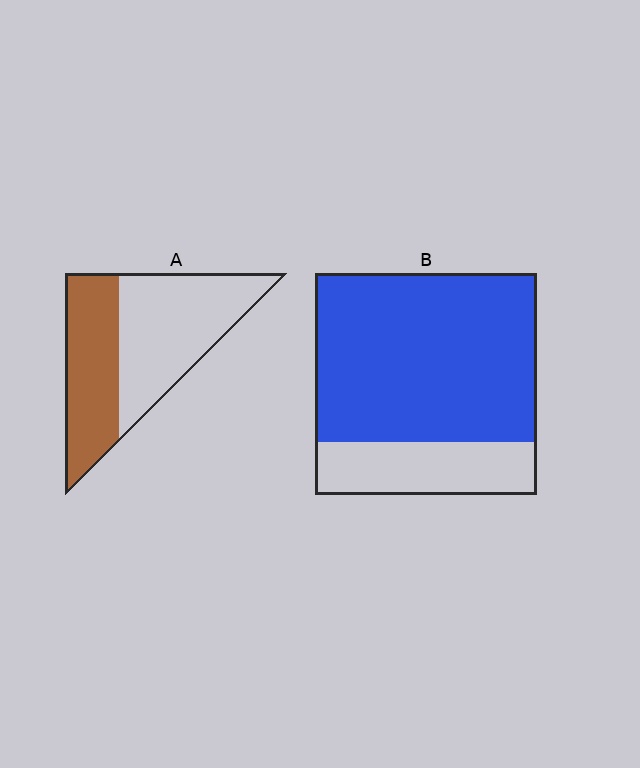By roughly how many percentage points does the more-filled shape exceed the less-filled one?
By roughly 35 percentage points (B over A).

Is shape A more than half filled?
No.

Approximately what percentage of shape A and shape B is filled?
A is approximately 45% and B is approximately 75%.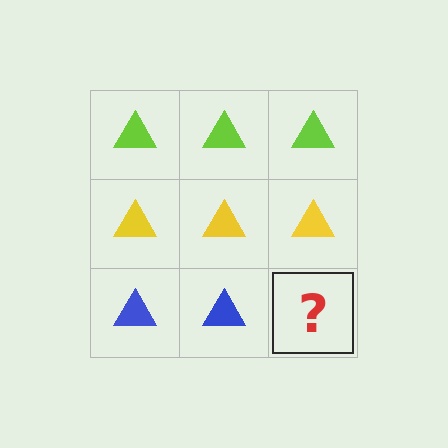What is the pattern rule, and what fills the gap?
The rule is that each row has a consistent color. The gap should be filled with a blue triangle.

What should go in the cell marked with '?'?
The missing cell should contain a blue triangle.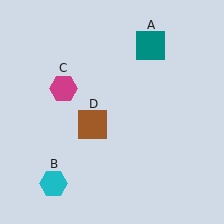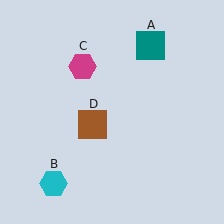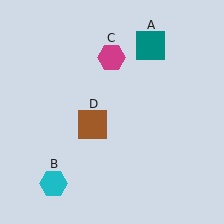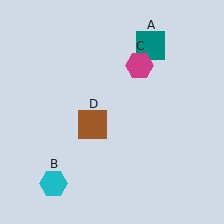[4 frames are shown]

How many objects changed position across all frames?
1 object changed position: magenta hexagon (object C).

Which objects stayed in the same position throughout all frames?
Teal square (object A) and cyan hexagon (object B) and brown square (object D) remained stationary.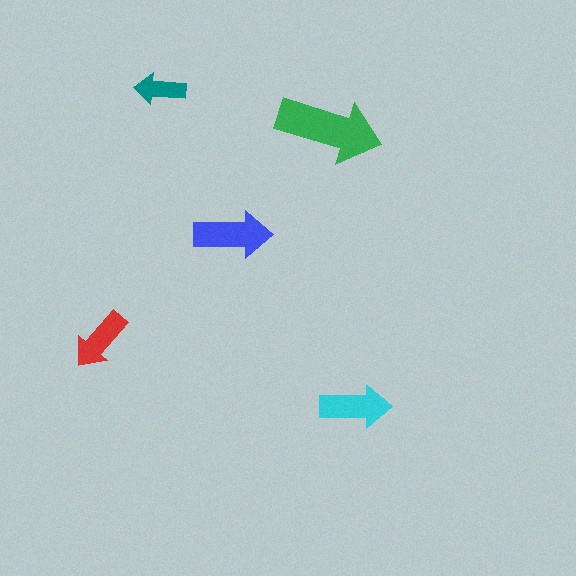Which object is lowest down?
The cyan arrow is bottommost.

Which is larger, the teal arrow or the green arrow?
The green one.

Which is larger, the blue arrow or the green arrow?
The green one.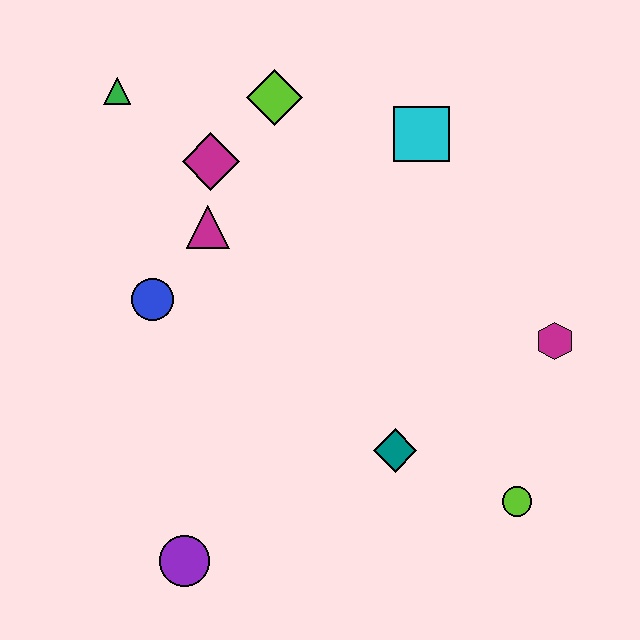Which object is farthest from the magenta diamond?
The lime circle is farthest from the magenta diamond.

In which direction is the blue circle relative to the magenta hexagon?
The blue circle is to the left of the magenta hexagon.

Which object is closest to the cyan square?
The lime diamond is closest to the cyan square.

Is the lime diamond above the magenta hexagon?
Yes